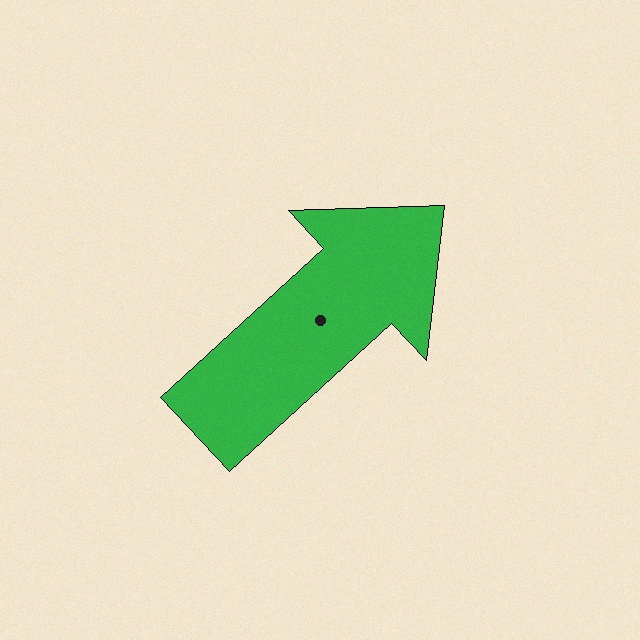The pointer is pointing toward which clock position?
Roughly 2 o'clock.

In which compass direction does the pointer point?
Northeast.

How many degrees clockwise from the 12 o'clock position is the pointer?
Approximately 47 degrees.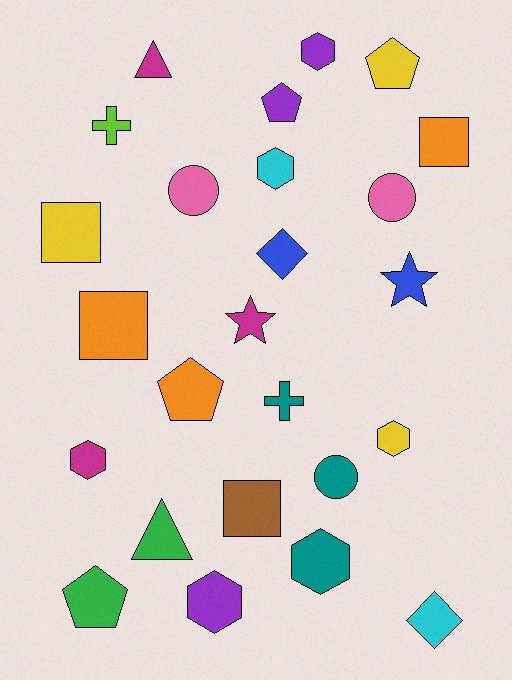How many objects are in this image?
There are 25 objects.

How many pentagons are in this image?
There are 4 pentagons.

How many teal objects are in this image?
There are 3 teal objects.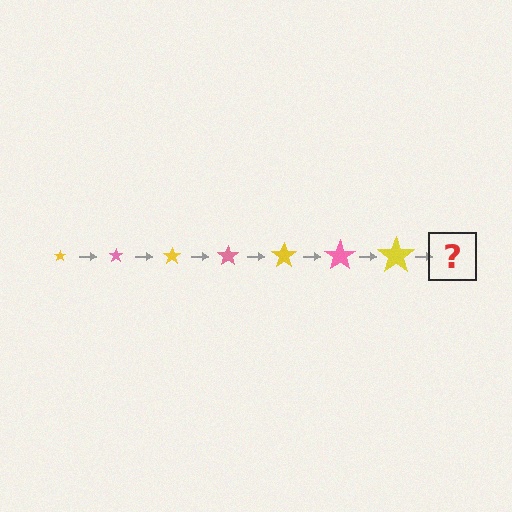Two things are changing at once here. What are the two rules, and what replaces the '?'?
The two rules are that the star grows larger each step and the color cycles through yellow and pink. The '?' should be a pink star, larger than the previous one.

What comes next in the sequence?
The next element should be a pink star, larger than the previous one.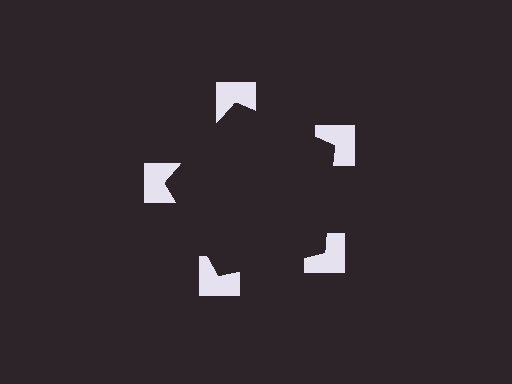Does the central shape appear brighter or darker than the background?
It typically appears slightly darker than the background, even though no actual brightness change is drawn.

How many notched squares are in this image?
There are 5 — one at each vertex of the illusory pentagon.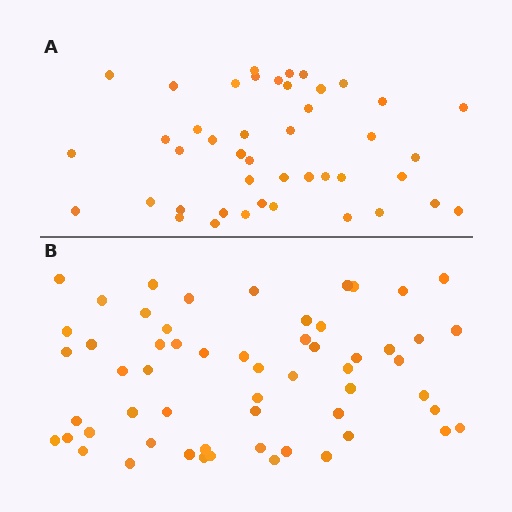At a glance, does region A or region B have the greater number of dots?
Region B (the bottom region) has more dots.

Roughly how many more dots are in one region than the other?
Region B has approximately 15 more dots than region A.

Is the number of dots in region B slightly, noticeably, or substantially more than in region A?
Region B has noticeably more, but not dramatically so. The ratio is roughly 1.3 to 1.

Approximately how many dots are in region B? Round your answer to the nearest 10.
About 60 dots. (The exact count is 58, which rounds to 60.)